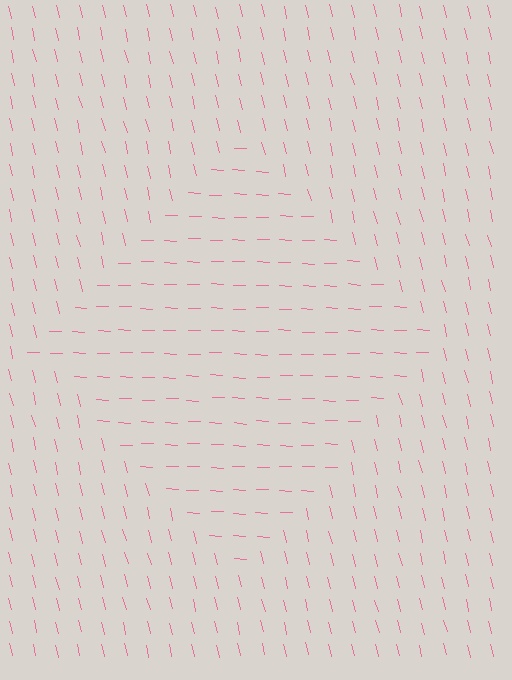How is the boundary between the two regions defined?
The boundary is defined purely by a change in line orientation (approximately 74 degrees difference). All lines are the same color and thickness.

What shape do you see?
I see a diamond.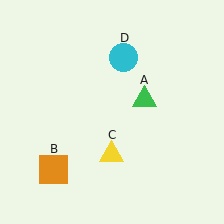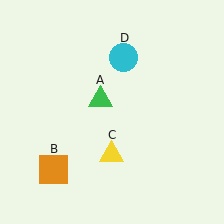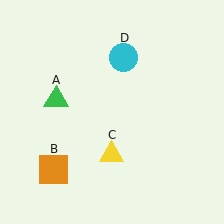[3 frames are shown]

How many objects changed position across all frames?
1 object changed position: green triangle (object A).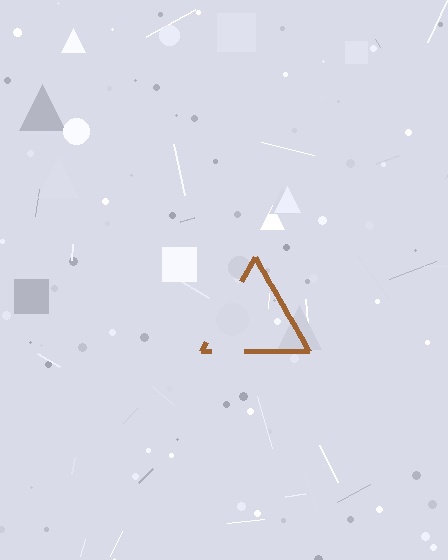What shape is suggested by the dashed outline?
The dashed outline suggests a triangle.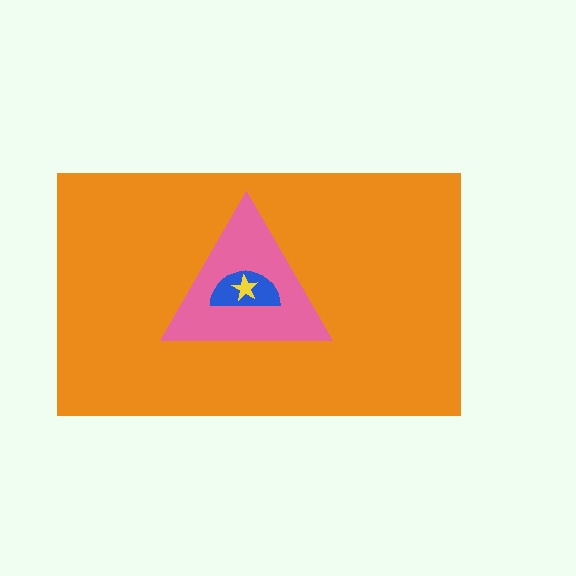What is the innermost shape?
The yellow star.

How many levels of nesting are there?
4.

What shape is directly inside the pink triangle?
The blue semicircle.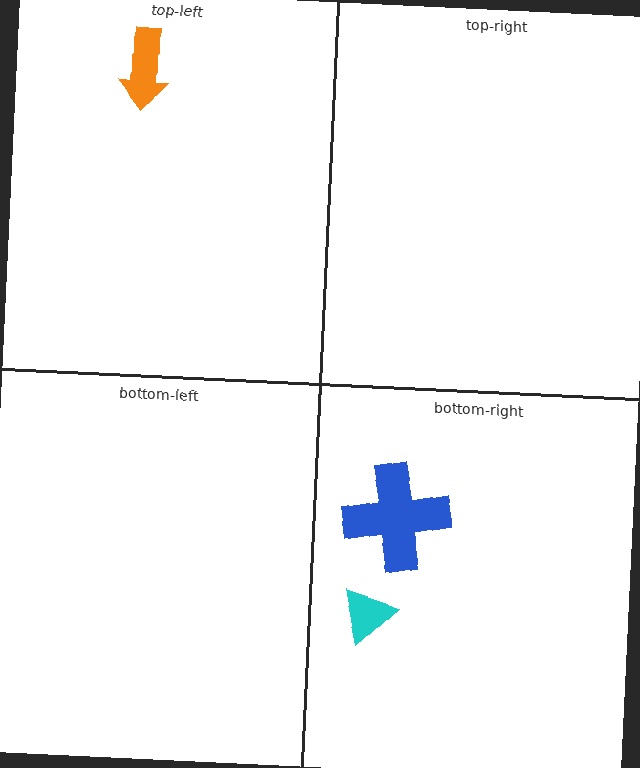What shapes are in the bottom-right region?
The cyan triangle, the blue cross.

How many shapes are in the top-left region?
1.